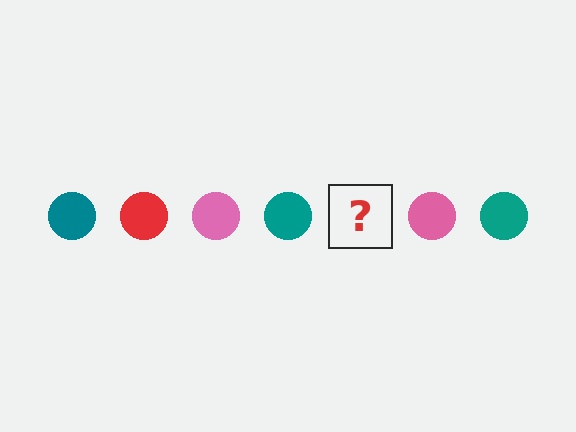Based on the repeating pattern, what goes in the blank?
The blank should be a red circle.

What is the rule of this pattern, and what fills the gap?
The rule is that the pattern cycles through teal, red, pink circles. The gap should be filled with a red circle.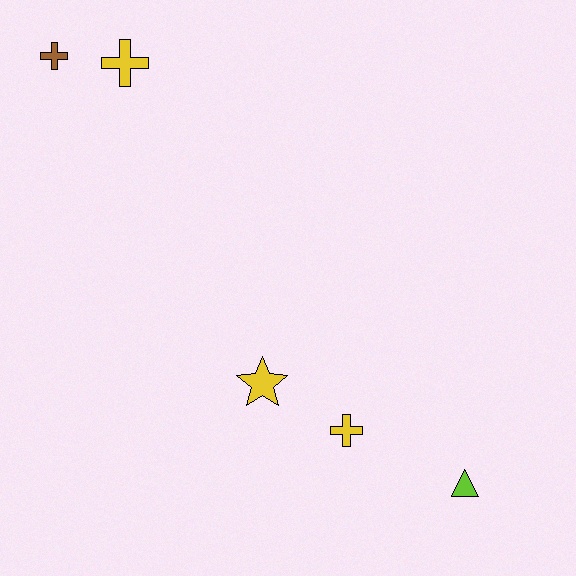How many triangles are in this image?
There is 1 triangle.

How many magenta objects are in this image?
There are no magenta objects.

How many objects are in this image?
There are 5 objects.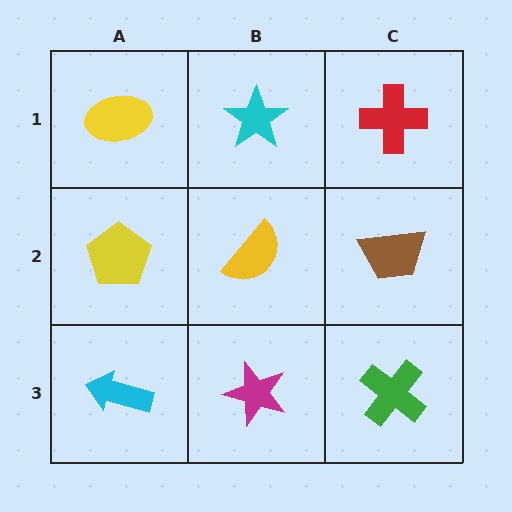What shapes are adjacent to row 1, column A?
A yellow pentagon (row 2, column A), a cyan star (row 1, column B).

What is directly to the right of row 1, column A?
A cyan star.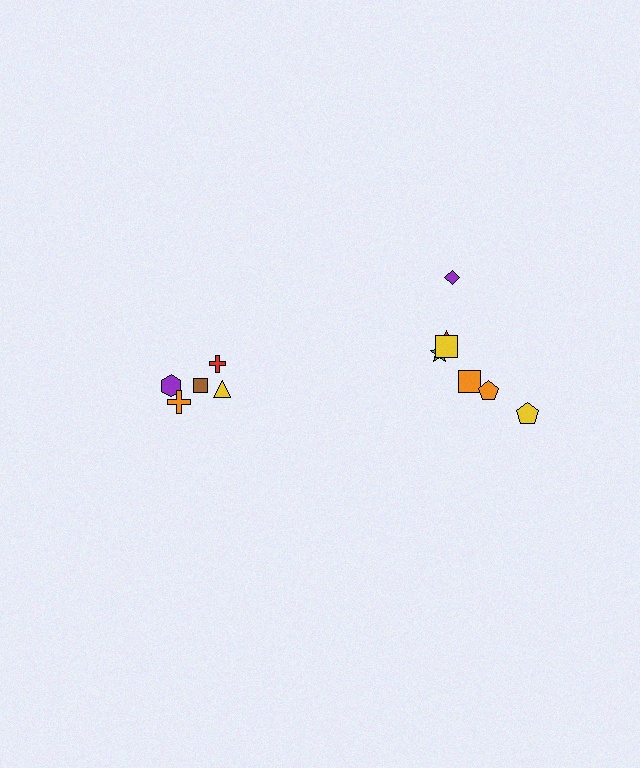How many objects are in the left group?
There are 5 objects.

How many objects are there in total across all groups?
There are 12 objects.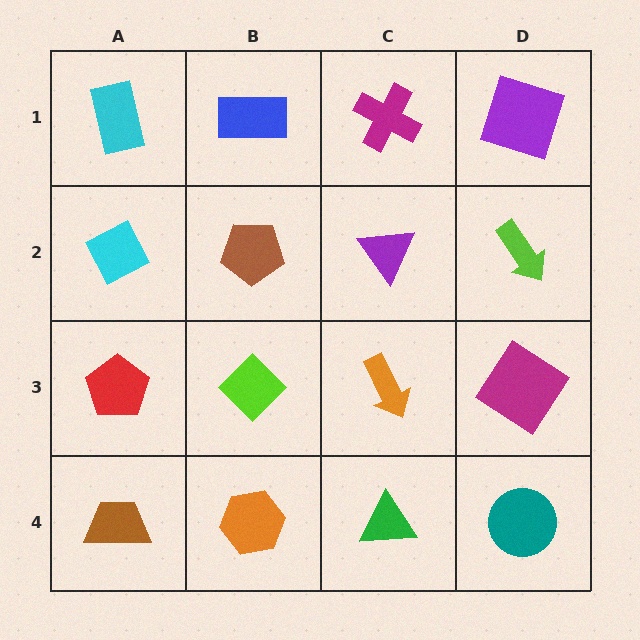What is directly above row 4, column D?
A magenta diamond.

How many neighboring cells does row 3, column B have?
4.